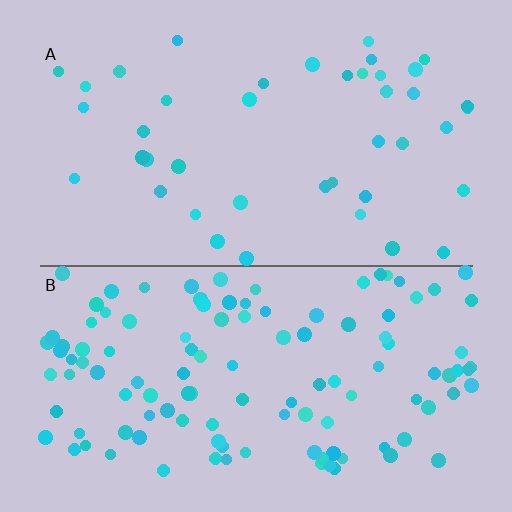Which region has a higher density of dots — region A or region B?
B (the bottom).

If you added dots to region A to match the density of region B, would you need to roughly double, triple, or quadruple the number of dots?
Approximately triple.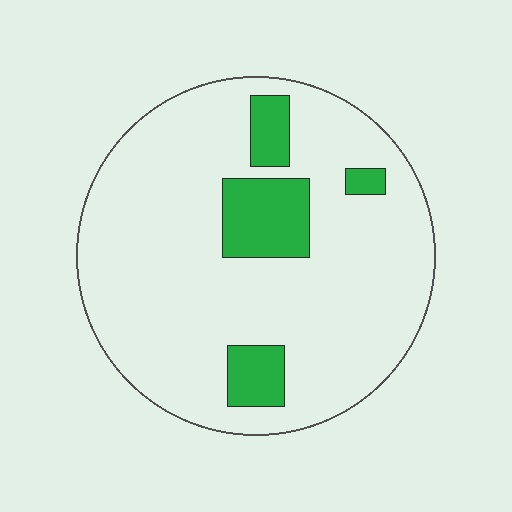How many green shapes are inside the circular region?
4.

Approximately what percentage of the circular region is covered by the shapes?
Approximately 15%.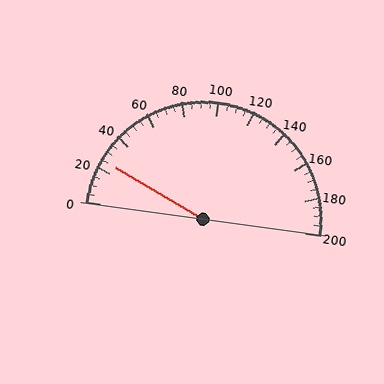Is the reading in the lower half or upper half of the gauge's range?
The reading is in the lower half of the range (0 to 200).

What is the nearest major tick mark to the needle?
The nearest major tick mark is 20.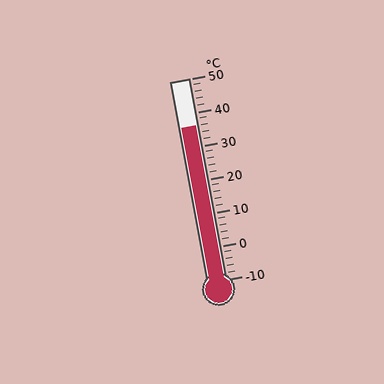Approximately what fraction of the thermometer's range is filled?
The thermometer is filled to approximately 75% of its range.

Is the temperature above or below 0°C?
The temperature is above 0°C.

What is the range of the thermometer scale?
The thermometer scale ranges from -10°C to 50°C.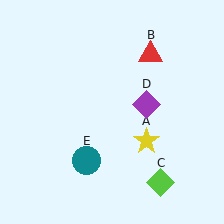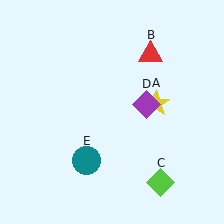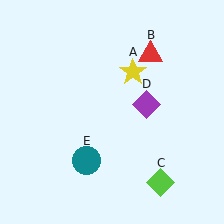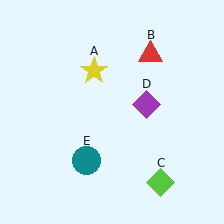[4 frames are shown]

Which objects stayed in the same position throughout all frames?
Red triangle (object B) and lime diamond (object C) and purple diamond (object D) and teal circle (object E) remained stationary.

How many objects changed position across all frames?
1 object changed position: yellow star (object A).